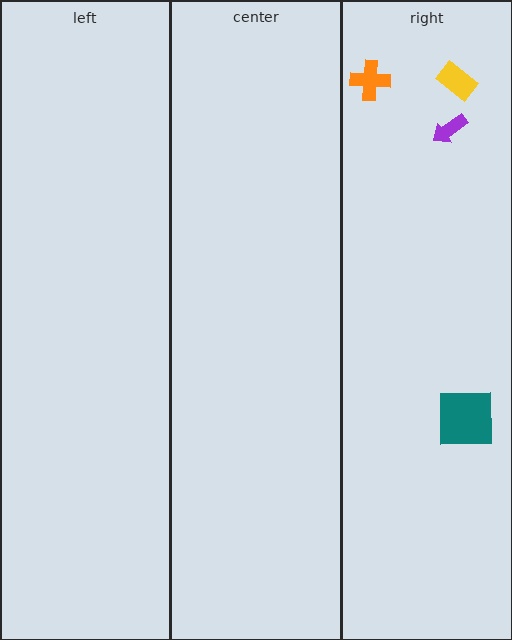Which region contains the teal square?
The right region.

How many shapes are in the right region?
4.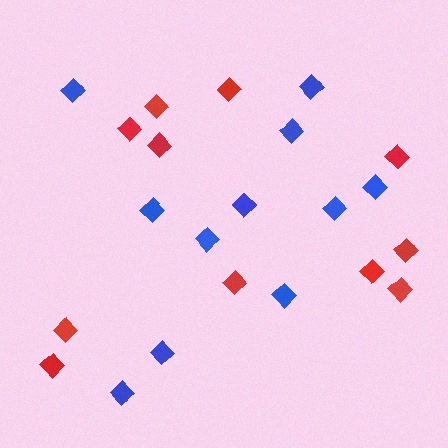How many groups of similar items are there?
There are 2 groups: one group of blue diamonds (11) and one group of red diamonds (11).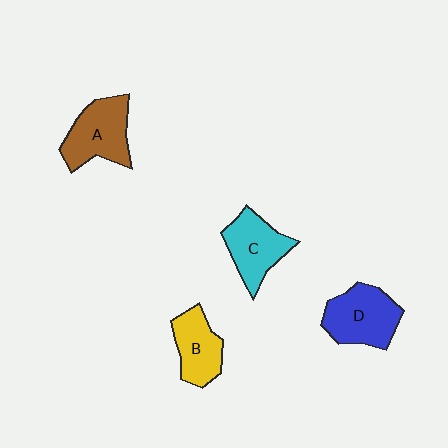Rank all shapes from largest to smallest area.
From largest to smallest: D (blue), A (brown), C (cyan), B (yellow).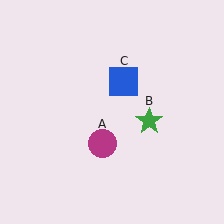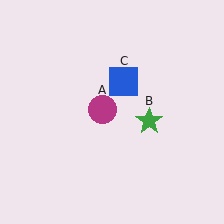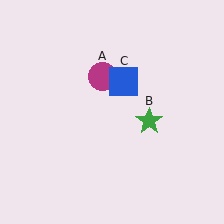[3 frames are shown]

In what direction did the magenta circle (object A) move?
The magenta circle (object A) moved up.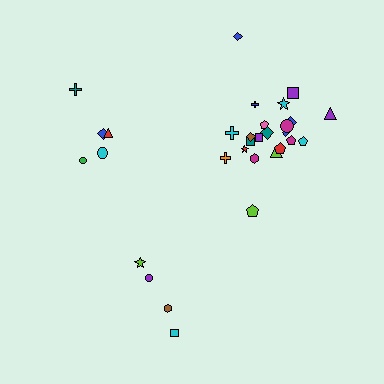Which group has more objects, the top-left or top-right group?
The top-right group.